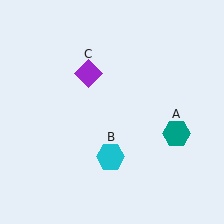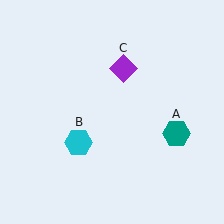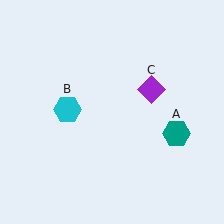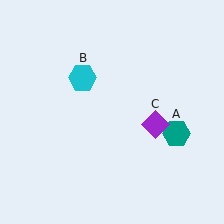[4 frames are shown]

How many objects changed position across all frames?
2 objects changed position: cyan hexagon (object B), purple diamond (object C).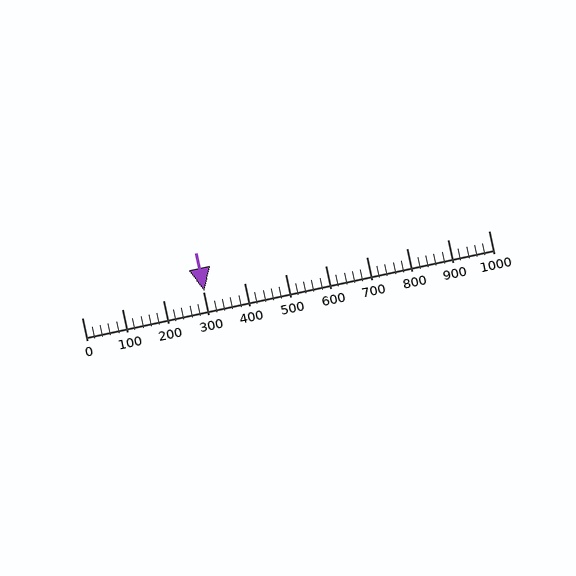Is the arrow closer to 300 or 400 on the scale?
The arrow is closer to 300.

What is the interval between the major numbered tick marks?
The major tick marks are spaced 100 units apart.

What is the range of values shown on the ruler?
The ruler shows values from 0 to 1000.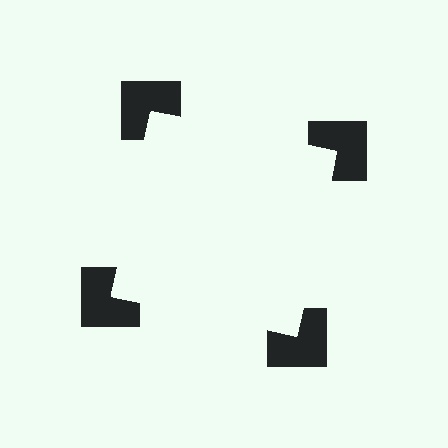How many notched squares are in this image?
There are 4 — one at each vertex of the illusory square.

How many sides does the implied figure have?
4 sides.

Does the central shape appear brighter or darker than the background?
It typically appears slightly brighter than the background, even though no actual brightness change is drawn.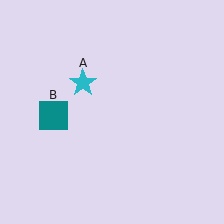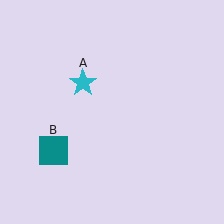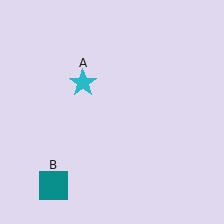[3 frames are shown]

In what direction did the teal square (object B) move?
The teal square (object B) moved down.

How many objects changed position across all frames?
1 object changed position: teal square (object B).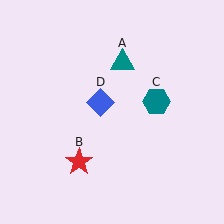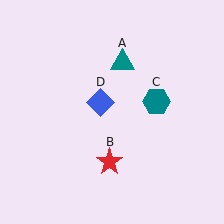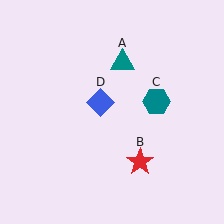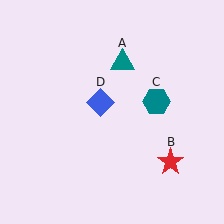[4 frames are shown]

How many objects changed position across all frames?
1 object changed position: red star (object B).